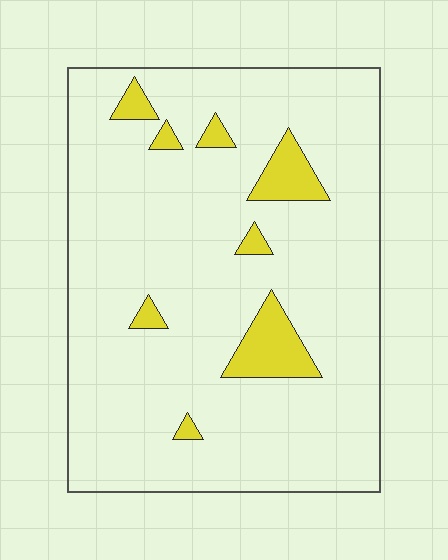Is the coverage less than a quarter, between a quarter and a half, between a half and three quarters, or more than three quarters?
Less than a quarter.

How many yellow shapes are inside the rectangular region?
8.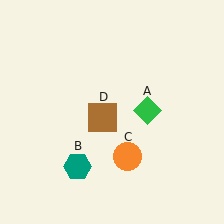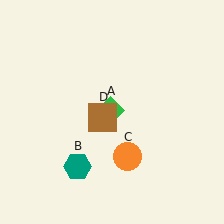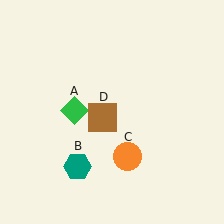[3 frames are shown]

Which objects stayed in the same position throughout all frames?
Teal hexagon (object B) and orange circle (object C) and brown square (object D) remained stationary.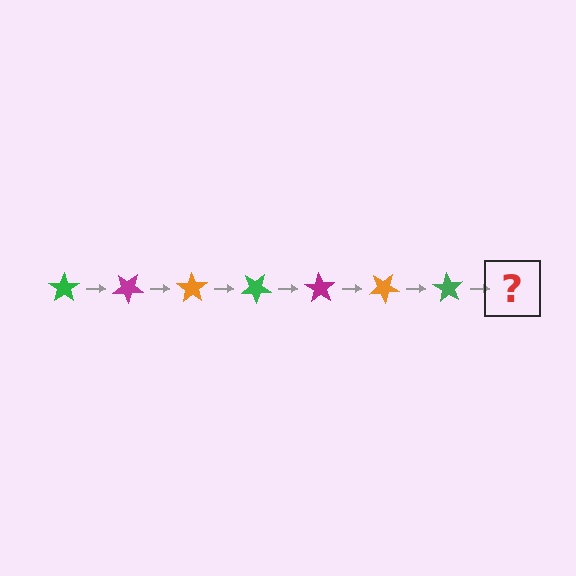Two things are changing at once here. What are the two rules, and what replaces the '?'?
The two rules are that it rotates 35 degrees each step and the color cycles through green, magenta, and orange. The '?' should be a magenta star, rotated 245 degrees from the start.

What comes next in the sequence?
The next element should be a magenta star, rotated 245 degrees from the start.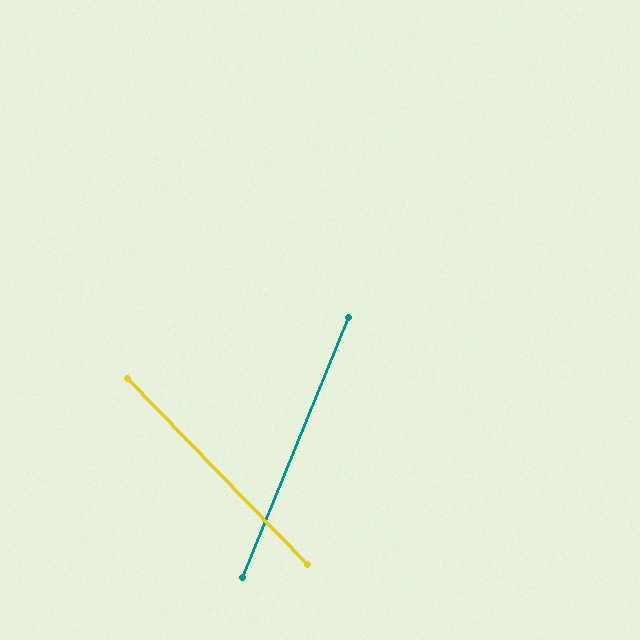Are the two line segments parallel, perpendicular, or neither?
Neither parallel nor perpendicular — they differ by about 66°.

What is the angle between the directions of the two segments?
Approximately 66 degrees.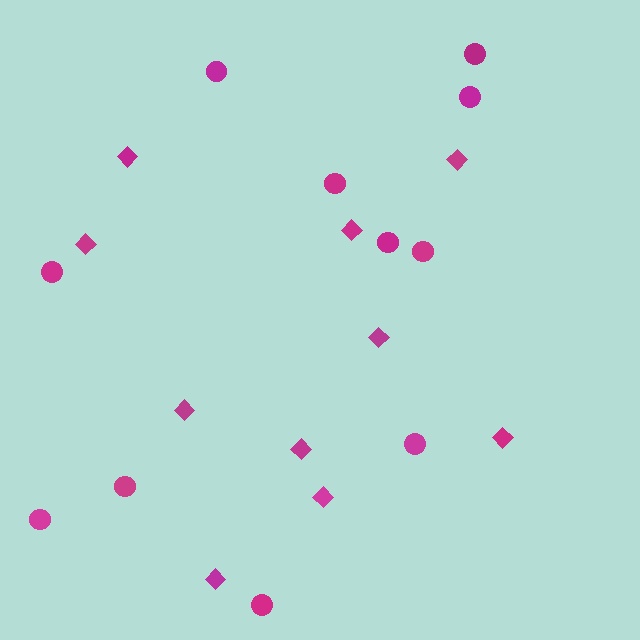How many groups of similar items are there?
There are 2 groups: one group of circles (11) and one group of diamonds (10).